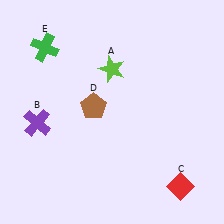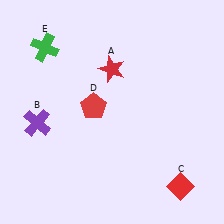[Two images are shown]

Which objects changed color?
A changed from lime to red. D changed from brown to red.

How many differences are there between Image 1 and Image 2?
There are 2 differences between the two images.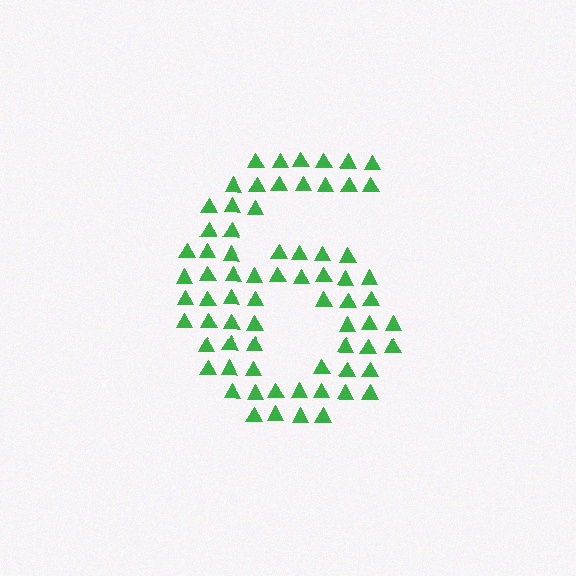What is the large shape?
The large shape is the digit 6.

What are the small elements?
The small elements are triangles.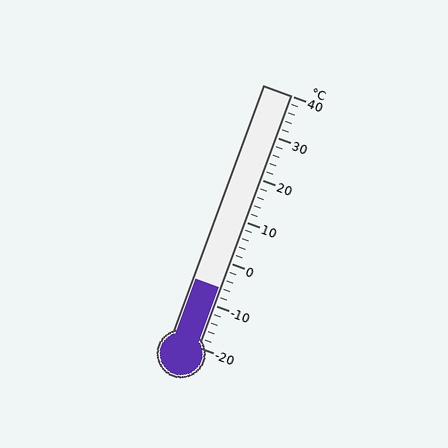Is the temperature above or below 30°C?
The temperature is below 30°C.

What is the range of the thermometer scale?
The thermometer scale ranges from -20°C to 40°C.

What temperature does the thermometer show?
The thermometer shows approximately -6°C.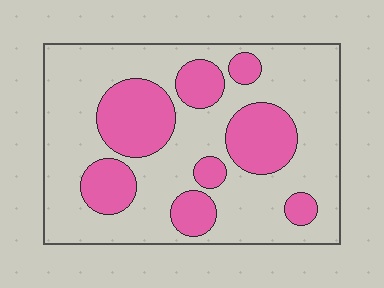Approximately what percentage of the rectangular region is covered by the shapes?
Approximately 30%.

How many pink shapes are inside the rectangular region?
8.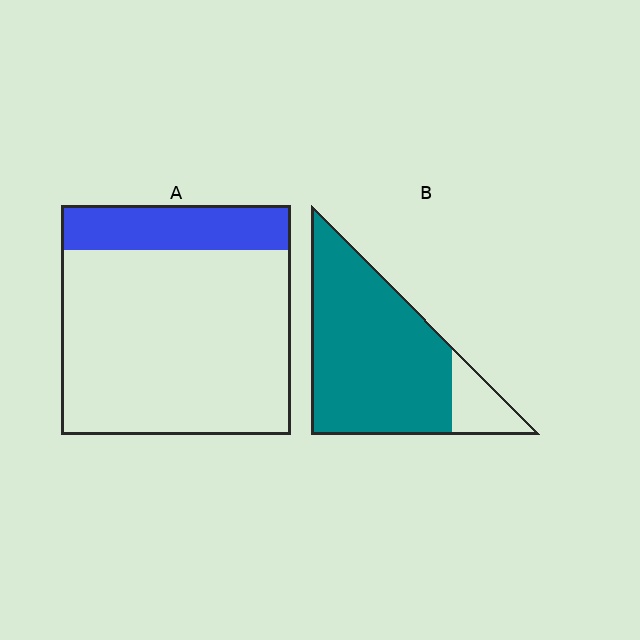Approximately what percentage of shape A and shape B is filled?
A is approximately 20% and B is approximately 85%.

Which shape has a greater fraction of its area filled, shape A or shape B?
Shape B.